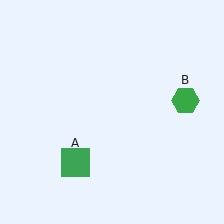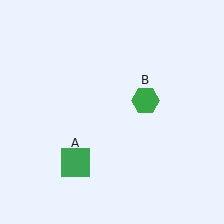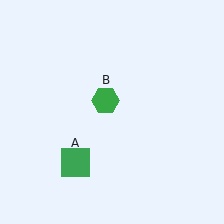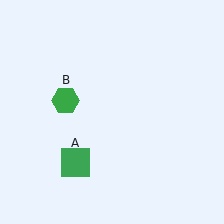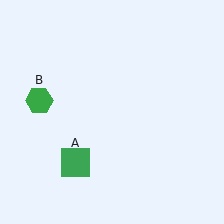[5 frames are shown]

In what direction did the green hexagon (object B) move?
The green hexagon (object B) moved left.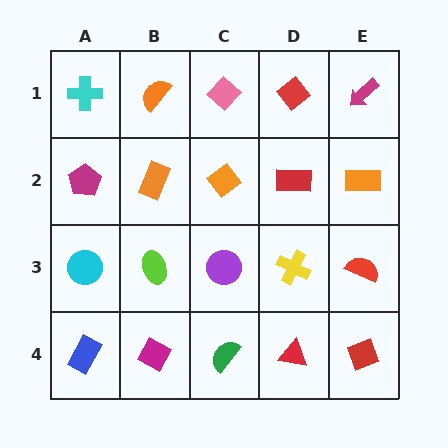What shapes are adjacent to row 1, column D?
A red rectangle (row 2, column D), a pink diamond (row 1, column C), a magenta arrow (row 1, column E).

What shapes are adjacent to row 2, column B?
An orange semicircle (row 1, column B), a lime ellipse (row 3, column B), a magenta pentagon (row 2, column A), an orange diamond (row 2, column C).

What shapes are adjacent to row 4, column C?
A purple circle (row 3, column C), a magenta diamond (row 4, column B), a red triangle (row 4, column D).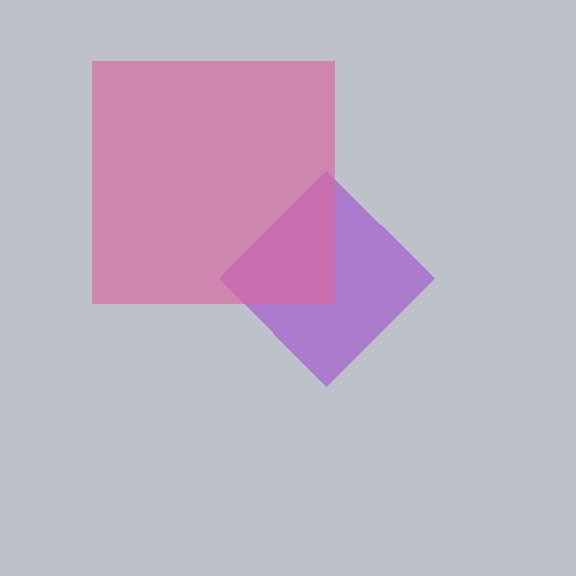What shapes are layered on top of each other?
The layered shapes are: a purple diamond, a pink square.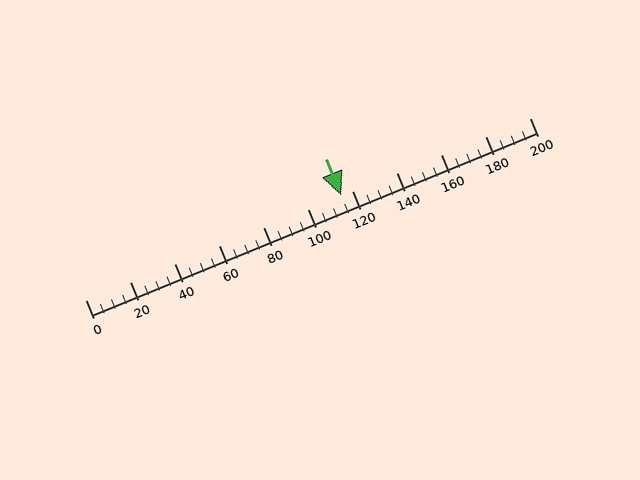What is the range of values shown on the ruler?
The ruler shows values from 0 to 200.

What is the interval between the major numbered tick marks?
The major tick marks are spaced 20 units apart.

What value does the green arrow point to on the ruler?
The green arrow points to approximately 115.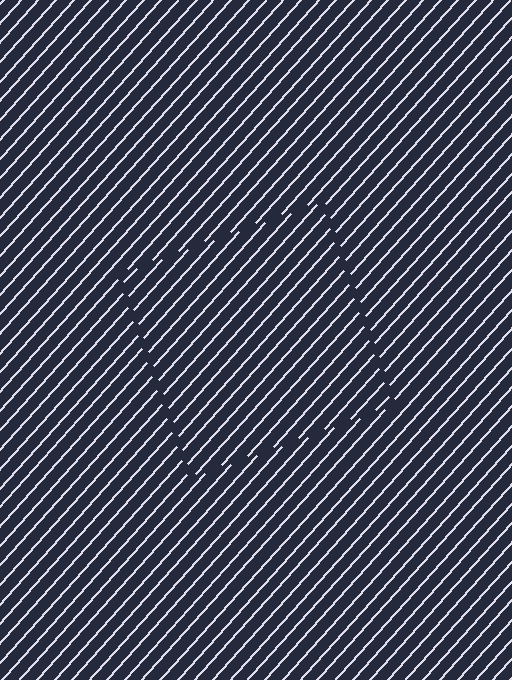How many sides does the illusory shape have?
4 sides — the line-ends trace a square.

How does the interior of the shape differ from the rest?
The interior of the shape contains the same grating, shifted by half a period — the contour is defined by the phase discontinuity where line-ends from the inner and outer gratings abut.